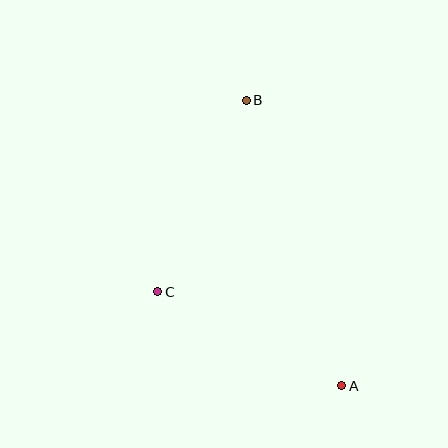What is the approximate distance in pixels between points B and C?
The distance between B and C is approximately 210 pixels.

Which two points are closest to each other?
Points A and C are closest to each other.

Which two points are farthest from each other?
Points A and B are farthest from each other.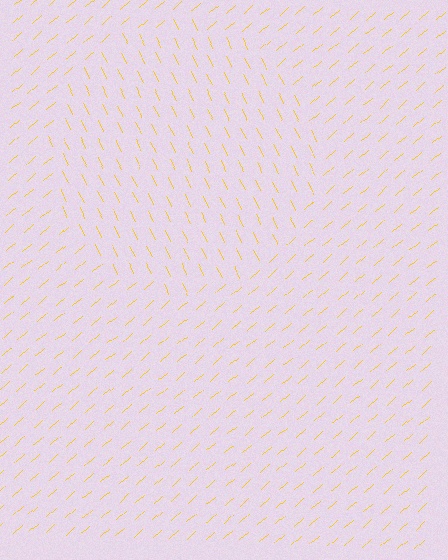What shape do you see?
I see a circle.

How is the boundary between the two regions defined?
The boundary is defined purely by a change in line orientation (approximately 76 degrees difference). All lines are the same color and thickness.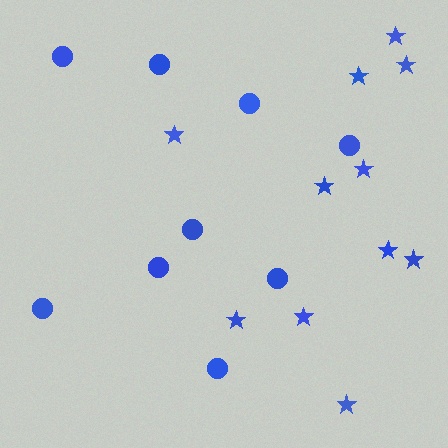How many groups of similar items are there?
There are 2 groups: one group of circles (9) and one group of stars (11).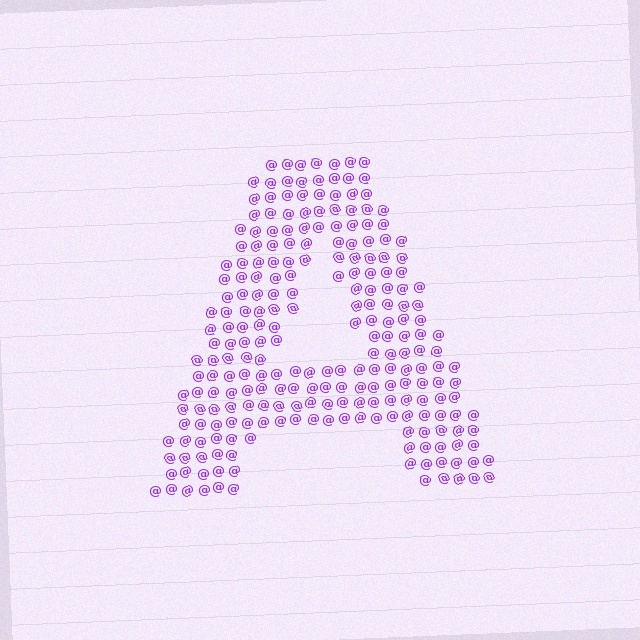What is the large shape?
The large shape is the letter A.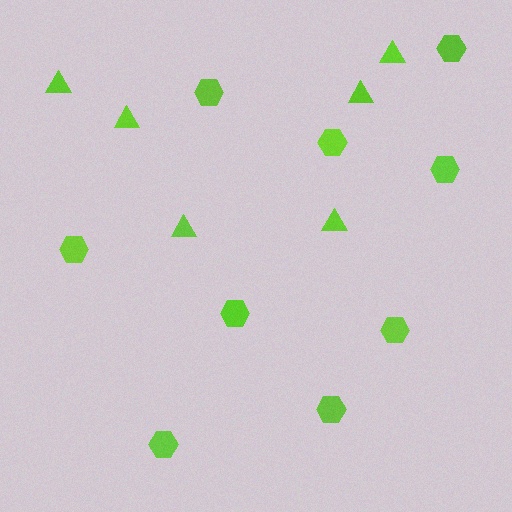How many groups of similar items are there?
There are 2 groups: one group of hexagons (9) and one group of triangles (6).